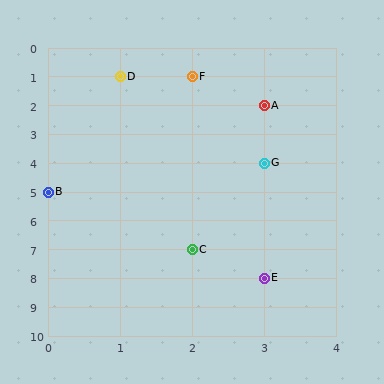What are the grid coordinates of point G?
Point G is at grid coordinates (3, 4).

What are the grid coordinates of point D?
Point D is at grid coordinates (1, 1).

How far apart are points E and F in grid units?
Points E and F are 1 column and 7 rows apart (about 7.1 grid units diagonally).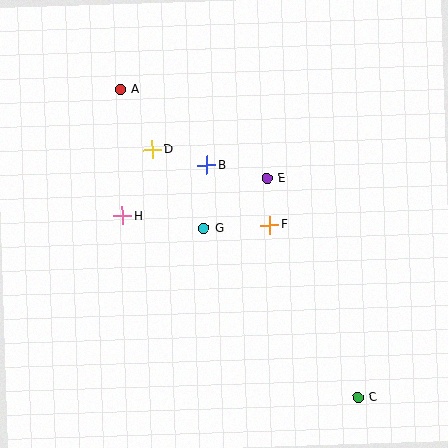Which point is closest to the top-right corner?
Point E is closest to the top-right corner.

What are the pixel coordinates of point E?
Point E is at (267, 178).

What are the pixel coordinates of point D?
Point D is at (152, 149).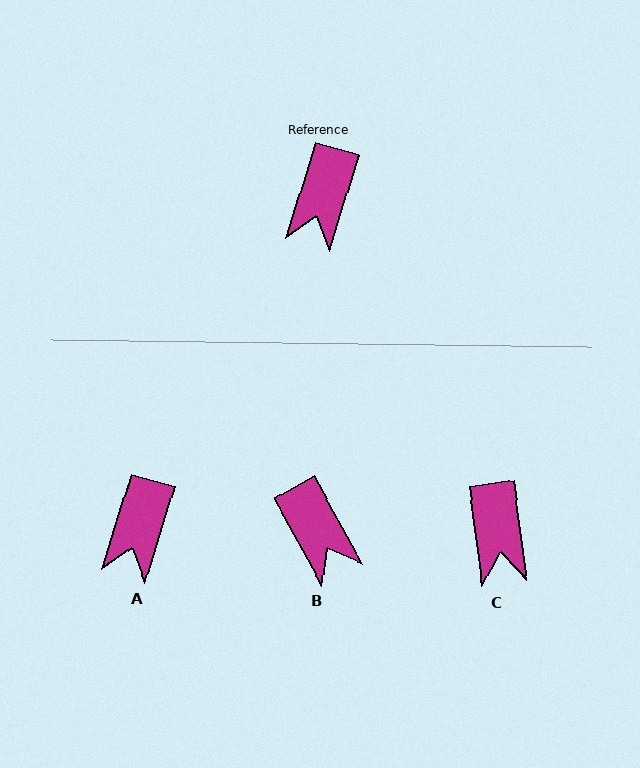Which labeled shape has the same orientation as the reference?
A.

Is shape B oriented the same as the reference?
No, it is off by about 46 degrees.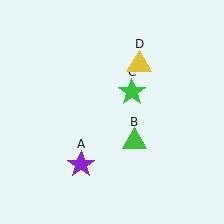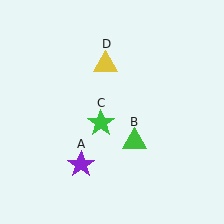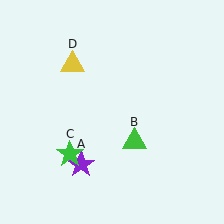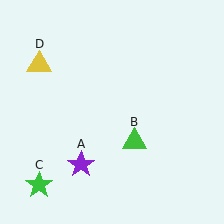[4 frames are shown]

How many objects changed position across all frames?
2 objects changed position: green star (object C), yellow triangle (object D).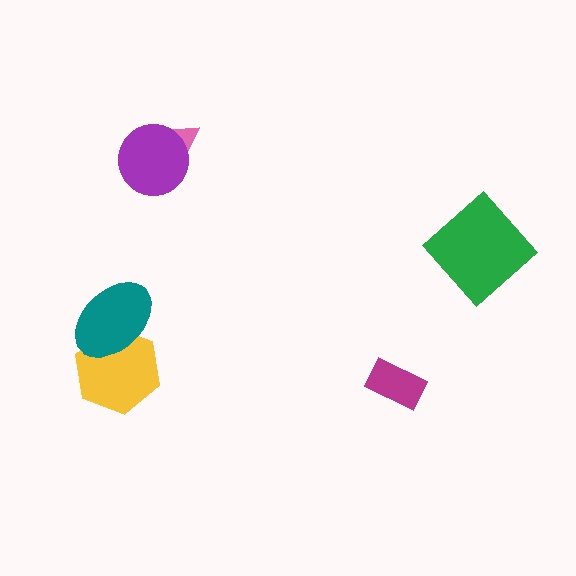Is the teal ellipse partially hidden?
No, no other shape covers it.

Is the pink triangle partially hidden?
Yes, it is partially covered by another shape.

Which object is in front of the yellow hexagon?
The teal ellipse is in front of the yellow hexagon.